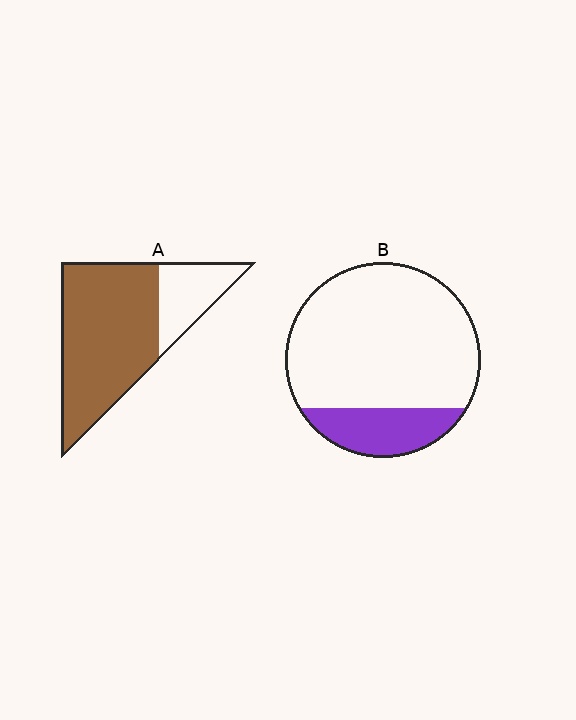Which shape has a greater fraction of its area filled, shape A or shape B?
Shape A.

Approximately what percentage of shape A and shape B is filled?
A is approximately 75% and B is approximately 20%.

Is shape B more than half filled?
No.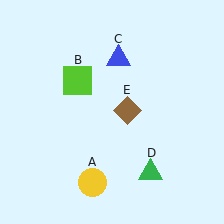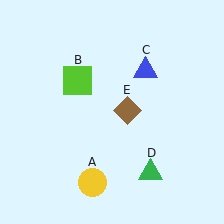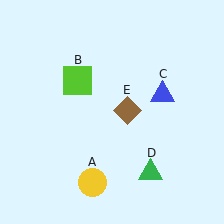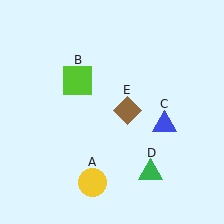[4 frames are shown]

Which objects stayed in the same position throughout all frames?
Yellow circle (object A) and lime square (object B) and green triangle (object D) and brown diamond (object E) remained stationary.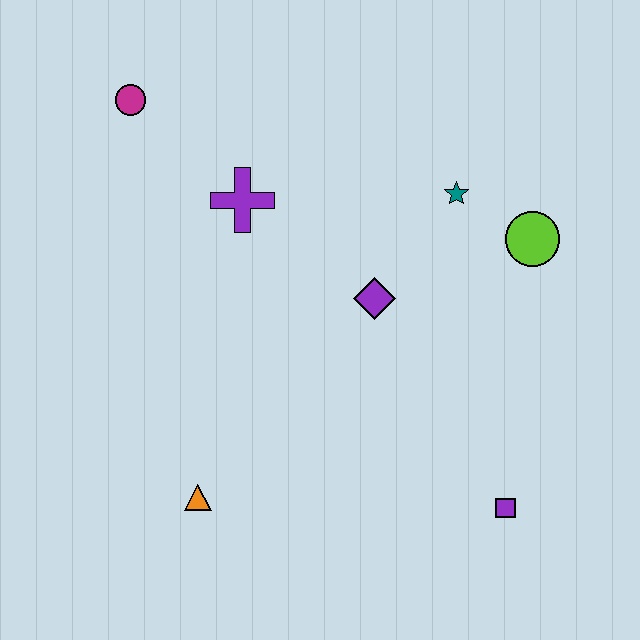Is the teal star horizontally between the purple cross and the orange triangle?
No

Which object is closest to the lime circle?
The teal star is closest to the lime circle.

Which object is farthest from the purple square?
The magenta circle is farthest from the purple square.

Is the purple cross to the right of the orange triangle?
Yes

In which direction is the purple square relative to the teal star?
The purple square is below the teal star.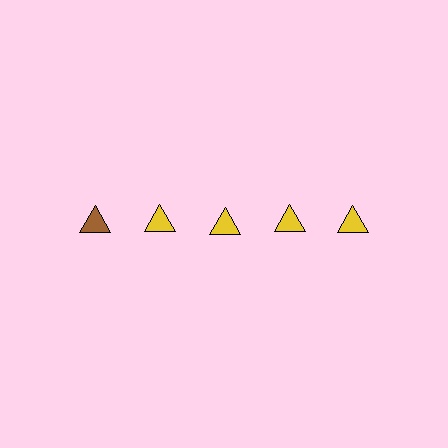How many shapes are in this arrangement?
There are 5 shapes arranged in a grid pattern.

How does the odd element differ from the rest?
It has a different color: brown instead of yellow.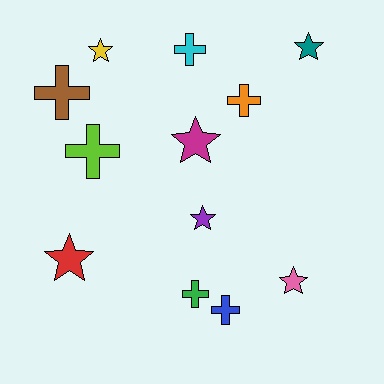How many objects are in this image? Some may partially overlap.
There are 12 objects.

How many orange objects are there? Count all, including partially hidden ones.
There is 1 orange object.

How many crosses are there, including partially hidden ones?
There are 6 crosses.